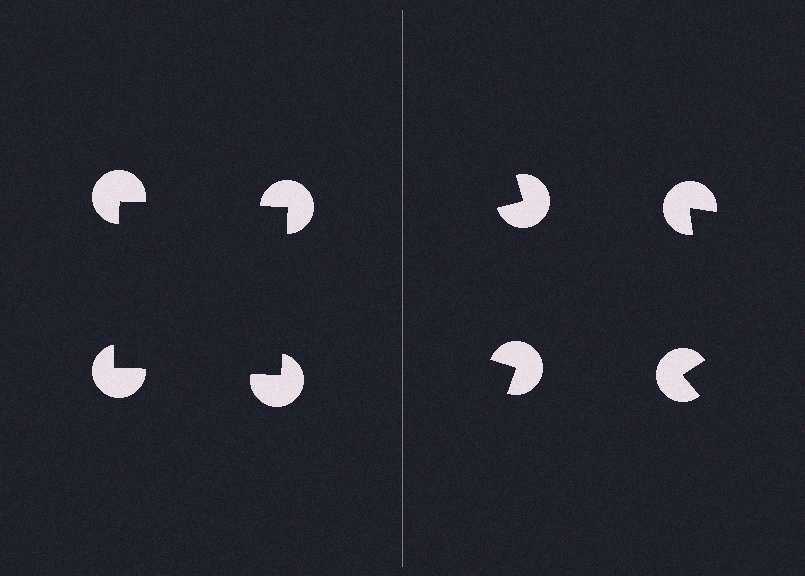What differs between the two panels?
The pac-man discs are positioned identically on both sides; only the wedge orientations differ. On the left they align to a square; on the right they are misaligned.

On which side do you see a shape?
An illusory square appears on the left side. On the right side the wedge cuts are rotated, so no coherent shape forms.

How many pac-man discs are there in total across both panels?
8 — 4 on each side.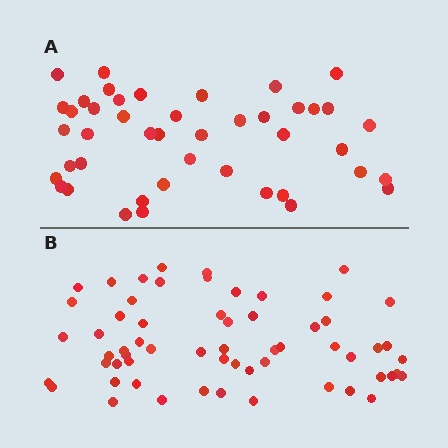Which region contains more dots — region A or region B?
Region B (the bottom region) has more dots.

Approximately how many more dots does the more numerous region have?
Region B has approximately 15 more dots than region A.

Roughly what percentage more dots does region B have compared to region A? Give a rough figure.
About 35% more.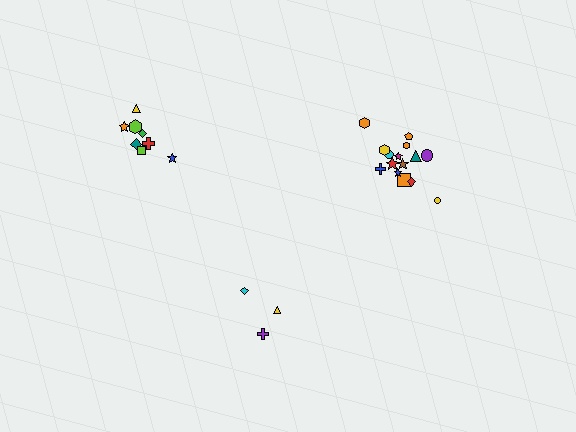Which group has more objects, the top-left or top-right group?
The top-right group.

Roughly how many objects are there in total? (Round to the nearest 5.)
Roughly 25 objects in total.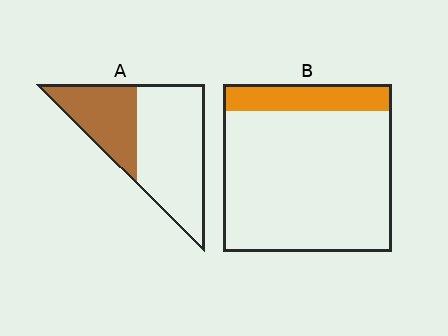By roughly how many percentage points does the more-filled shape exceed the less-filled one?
By roughly 20 percentage points (A over B).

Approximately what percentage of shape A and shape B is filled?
A is approximately 35% and B is approximately 15%.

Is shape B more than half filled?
No.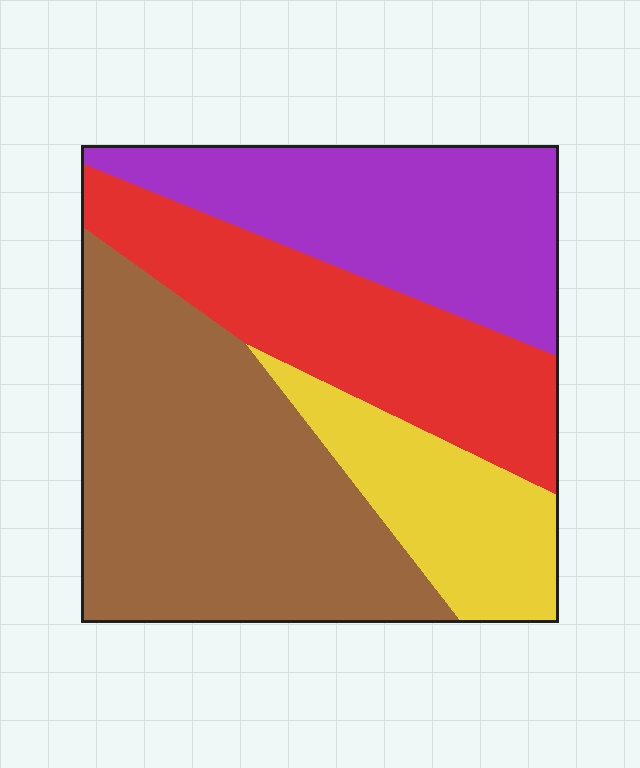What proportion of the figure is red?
Red covers about 25% of the figure.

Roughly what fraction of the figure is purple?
Purple takes up about one quarter (1/4) of the figure.